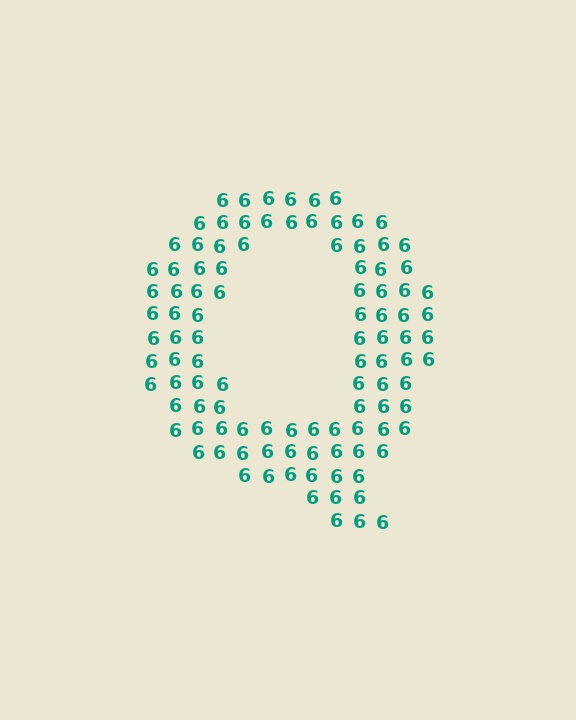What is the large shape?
The large shape is the letter Q.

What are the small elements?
The small elements are digit 6's.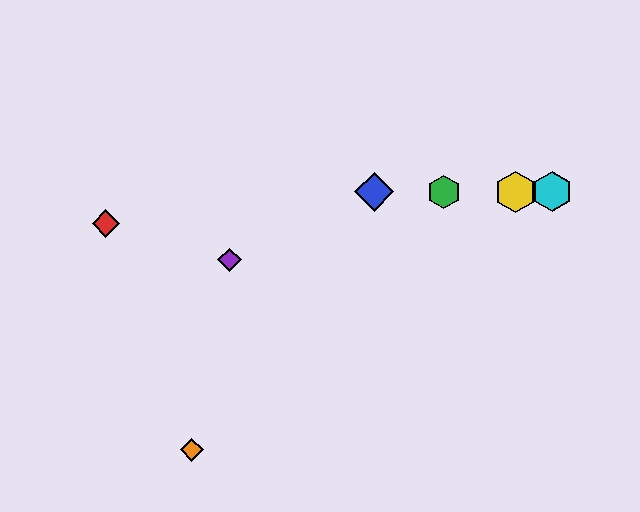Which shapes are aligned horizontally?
The blue diamond, the green hexagon, the yellow hexagon, the cyan hexagon are aligned horizontally.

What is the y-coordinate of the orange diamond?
The orange diamond is at y≈450.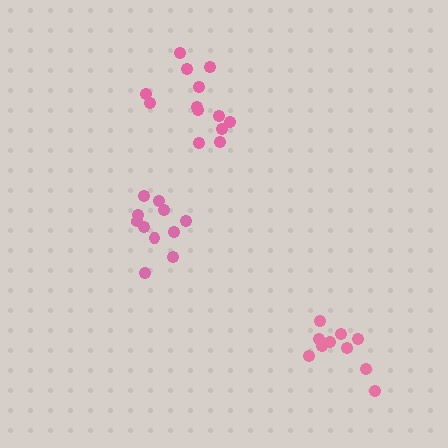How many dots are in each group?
Group 1: 10 dots, Group 2: 13 dots, Group 3: 11 dots (34 total).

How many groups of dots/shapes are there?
There are 3 groups.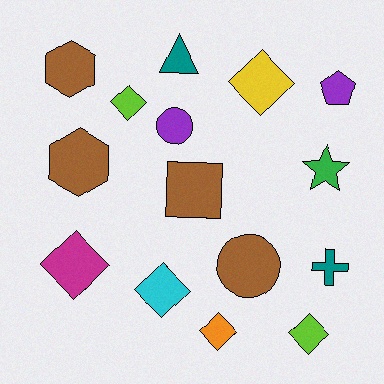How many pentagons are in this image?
There is 1 pentagon.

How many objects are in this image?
There are 15 objects.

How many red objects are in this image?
There are no red objects.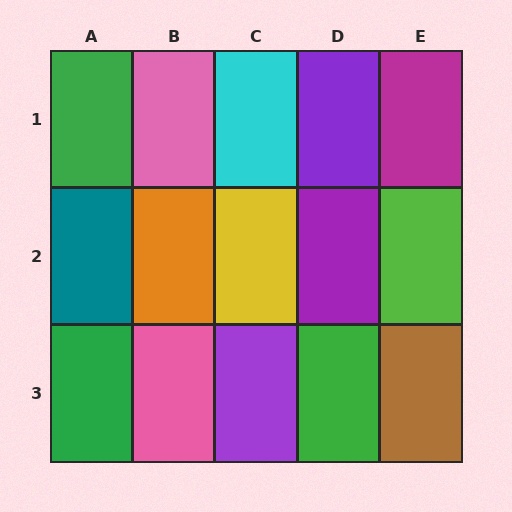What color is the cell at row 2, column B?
Orange.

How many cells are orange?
1 cell is orange.